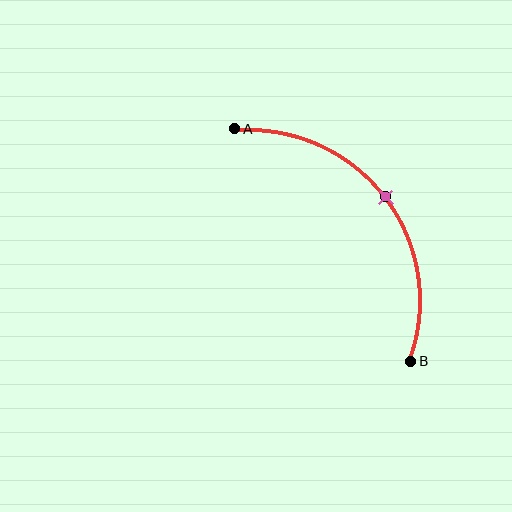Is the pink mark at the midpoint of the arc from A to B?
Yes. The pink mark lies on the arc at equal arc-length from both A and B — it is the arc midpoint.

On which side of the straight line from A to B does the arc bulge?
The arc bulges above and to the right of the straight line connecting A and B.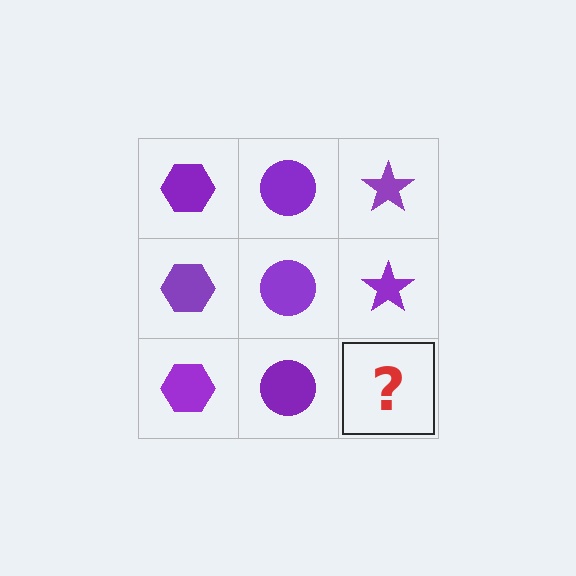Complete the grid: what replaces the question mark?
The question mark should be replaced with a purple star.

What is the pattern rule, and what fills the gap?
The rule is that each column has a consistent shape. The gap should be filled with a purple star.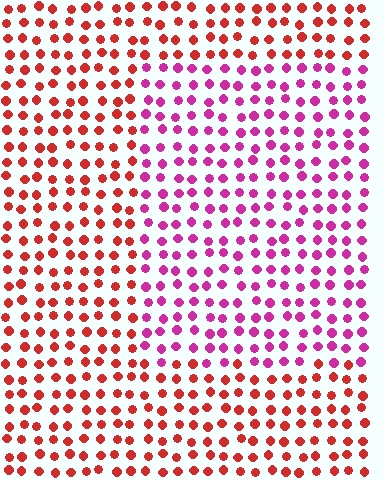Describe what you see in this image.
The image is filled with small red elements in a uniform arrangement. A rectangle-shaped region is visible where the elements are tinted to a slightly different hue, forming a subtle color boundary.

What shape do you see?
I see a rectangle.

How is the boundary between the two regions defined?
The boundary is defined purely by a slight shift in hue (about 44 degrees). Spacing, size, and orientation are identical on both sides.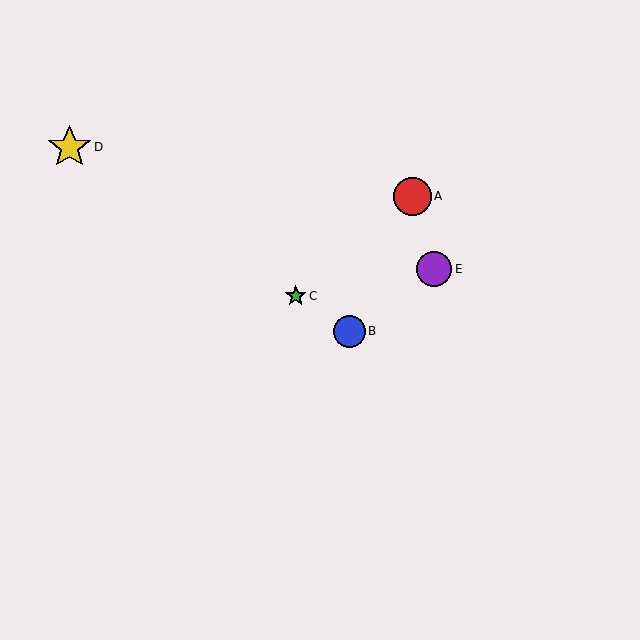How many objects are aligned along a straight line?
3 objects (B, C, D) are aligned along a straight line.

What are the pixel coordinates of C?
Object C is at (296, 296).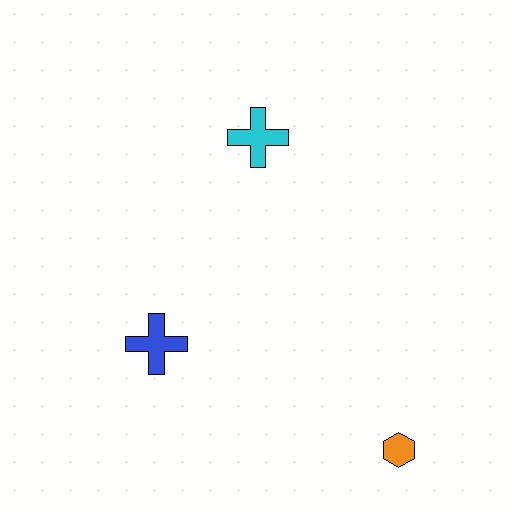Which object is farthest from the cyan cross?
The orange hexagon is farthest from the cyan cross.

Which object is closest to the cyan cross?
The blue cross is closest to the cyan cross.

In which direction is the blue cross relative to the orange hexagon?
The blue cross is to the left of the orange hexagon.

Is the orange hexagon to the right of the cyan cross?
Yes